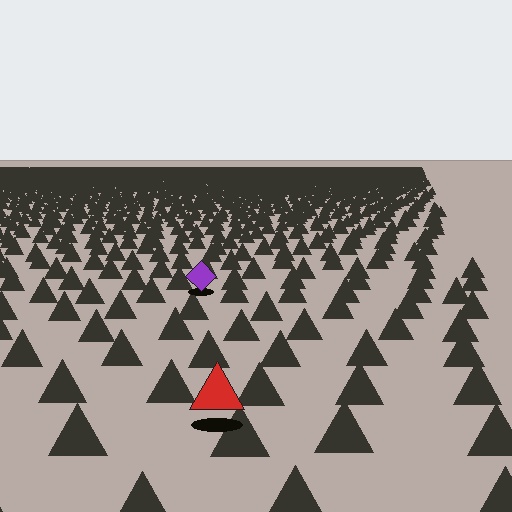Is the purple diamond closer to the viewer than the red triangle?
No. The red triangle is closer — you can tell from the texture gradient: the ground texture is coarser near it.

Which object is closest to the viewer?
The red triangle is closest. The texture marks near it are larger and more spread out.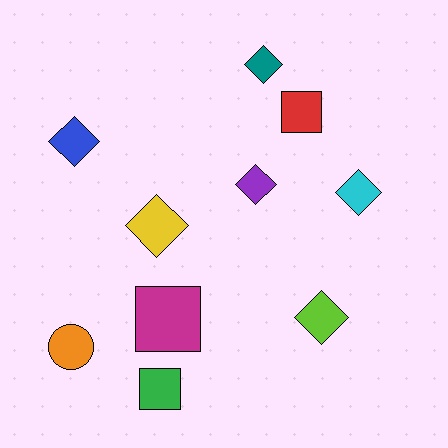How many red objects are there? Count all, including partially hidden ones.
There is 1 red object.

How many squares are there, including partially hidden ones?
There are 3 squares.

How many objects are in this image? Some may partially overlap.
There are 10 objects.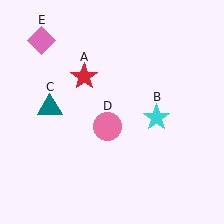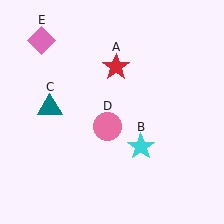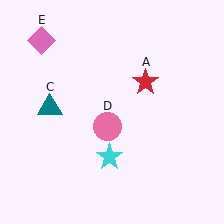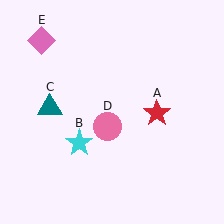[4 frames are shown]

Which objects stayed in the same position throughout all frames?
Teal triangle (object C) and pink circle (object D) and pink diamond (object E) remained stationary.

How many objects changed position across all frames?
2 objects changed position: red star (object A), cyan star (object B).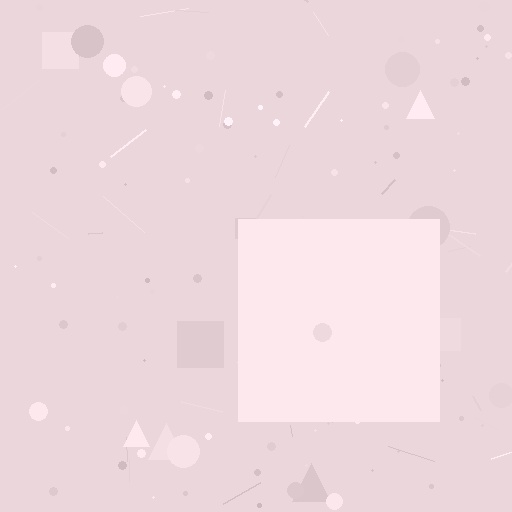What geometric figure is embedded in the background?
A square is embedded in the background.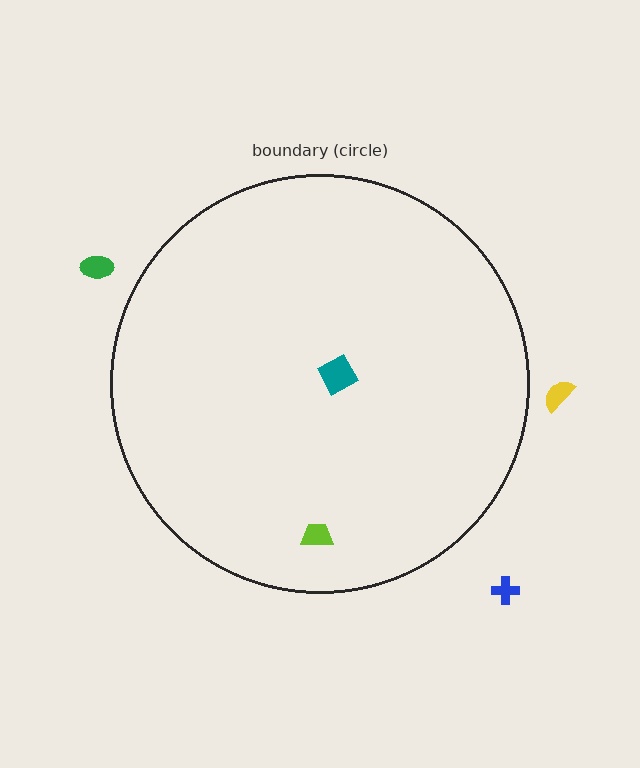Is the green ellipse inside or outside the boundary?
Outside.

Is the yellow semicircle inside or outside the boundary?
Outside.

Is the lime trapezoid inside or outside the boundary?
Inside.